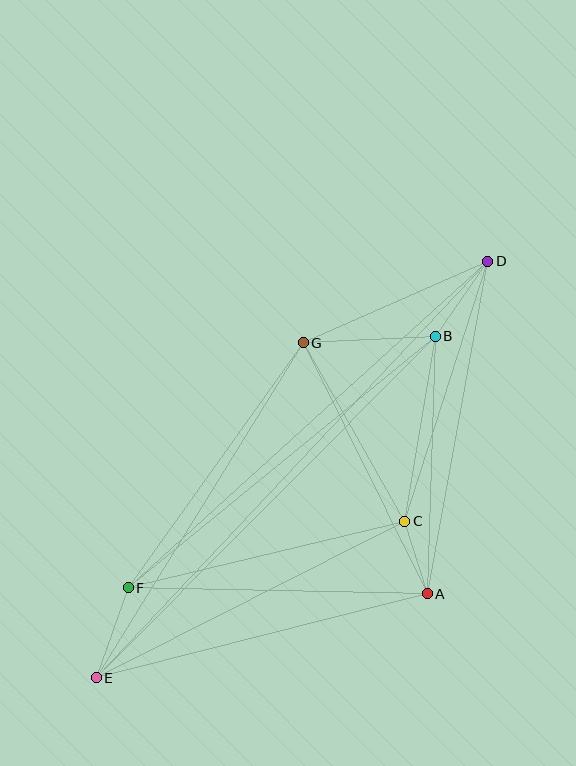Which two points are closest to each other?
Points A and C are closest to each other.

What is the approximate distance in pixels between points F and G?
The distance between F and G is approximately 301 pixels.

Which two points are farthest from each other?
Points D and E are farthest from each other.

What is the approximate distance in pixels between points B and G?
The distance between B and G is approximately 133 pixels.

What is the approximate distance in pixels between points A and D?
The distance between A and D is approximately 338 pixels.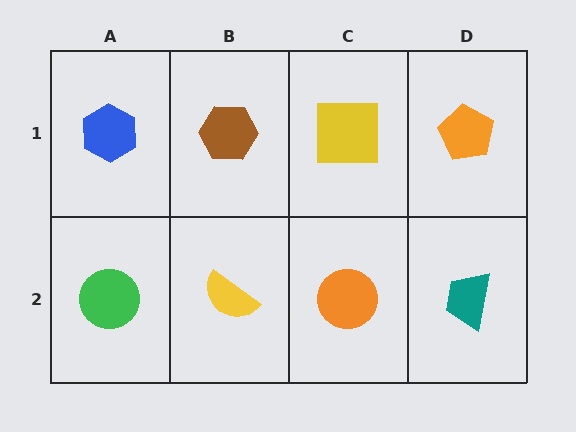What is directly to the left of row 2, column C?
A yellow semicircle.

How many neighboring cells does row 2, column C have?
3.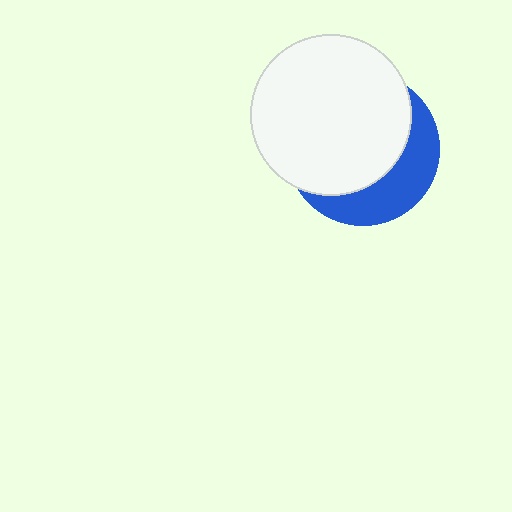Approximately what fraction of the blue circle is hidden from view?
Roughly 66% of the blue circle is hidden behind the white circle.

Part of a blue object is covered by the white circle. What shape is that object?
It is a circle.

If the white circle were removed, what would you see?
You would see the complete blue circle.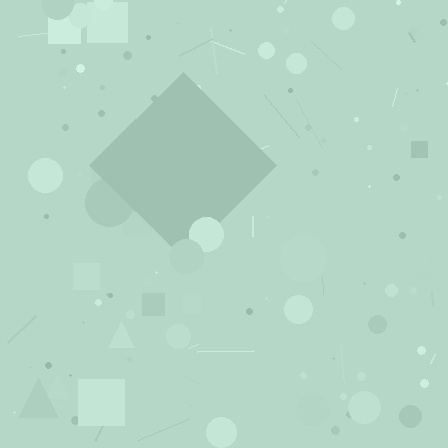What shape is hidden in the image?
A diamond is hidden in the image.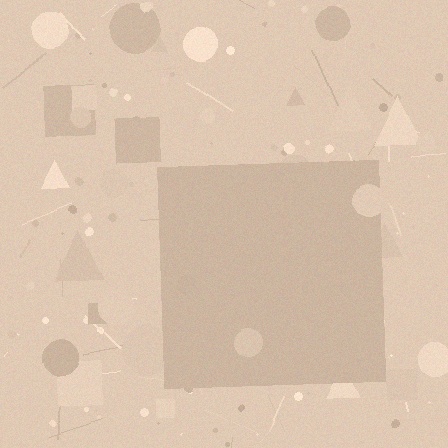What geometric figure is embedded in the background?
A square is embedded in the background.